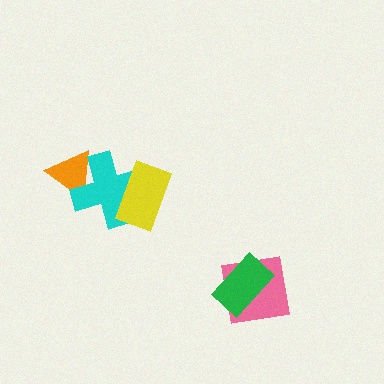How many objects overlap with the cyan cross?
2 objects overlap with the cyan cross.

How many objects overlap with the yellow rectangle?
1 object overlaps with the yellow rectangle.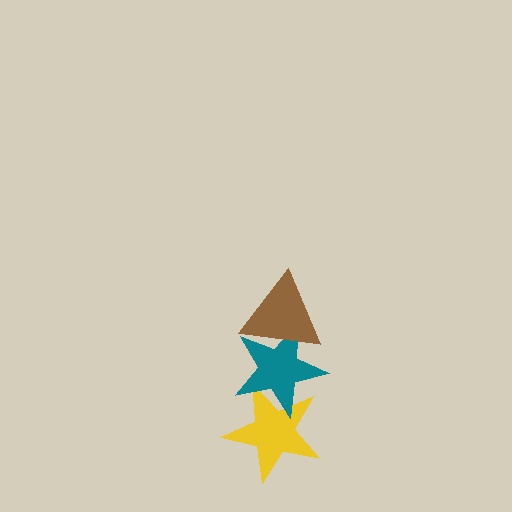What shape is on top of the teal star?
The brown triangle is on top of the teal star.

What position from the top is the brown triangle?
The brown triangle is 1st from the top.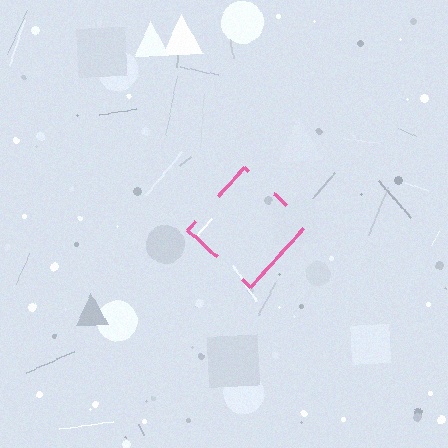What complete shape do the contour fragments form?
The contour fragments form a diamond.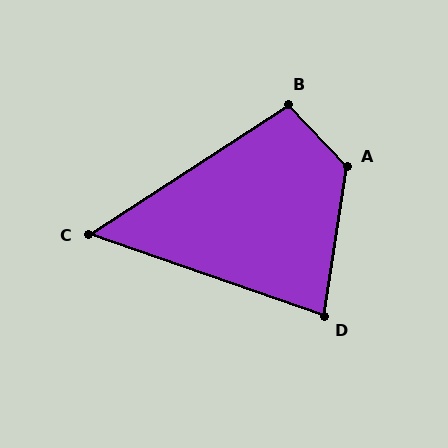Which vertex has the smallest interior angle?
C, at approximately 52 degrees.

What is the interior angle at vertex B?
Approximately 100 degrees (obtuse).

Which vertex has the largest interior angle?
A, at approximately 128 degrees.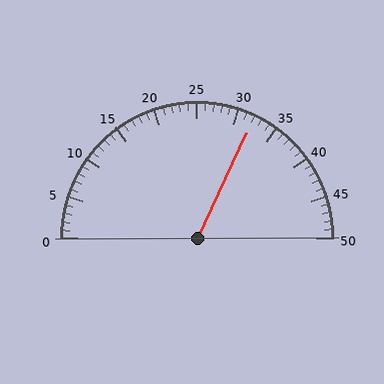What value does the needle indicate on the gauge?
The needle indicates approximately 32.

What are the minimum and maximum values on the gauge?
The gauge ranges from 0 to 50.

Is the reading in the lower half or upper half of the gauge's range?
The reading is in the upper half of the range (0 to 50).